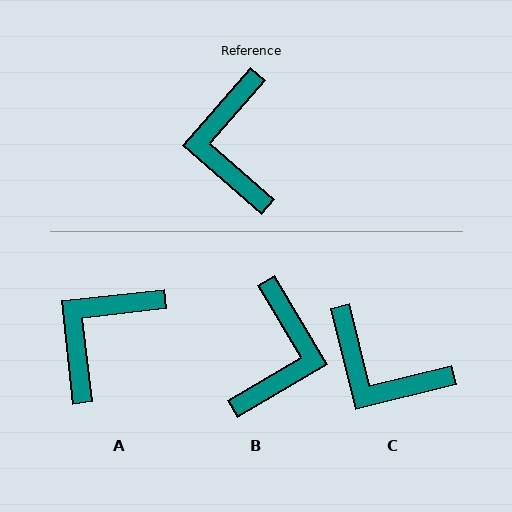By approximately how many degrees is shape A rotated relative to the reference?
Approximately 43 degrees clockwise.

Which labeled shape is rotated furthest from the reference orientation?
B, about 162 degrees away.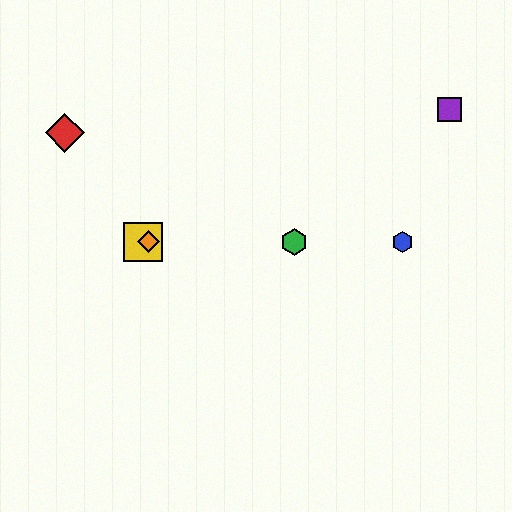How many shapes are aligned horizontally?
4 shapes (the blue hexagon, the green hexagon, the yellow square, the orange diamond) are aligned horizontally.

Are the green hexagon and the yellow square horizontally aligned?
Yes, both are at y≈242.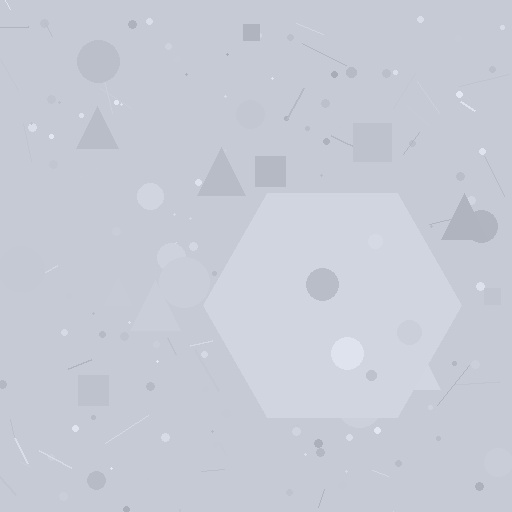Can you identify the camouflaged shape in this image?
The camouflaged shape is a hexagon.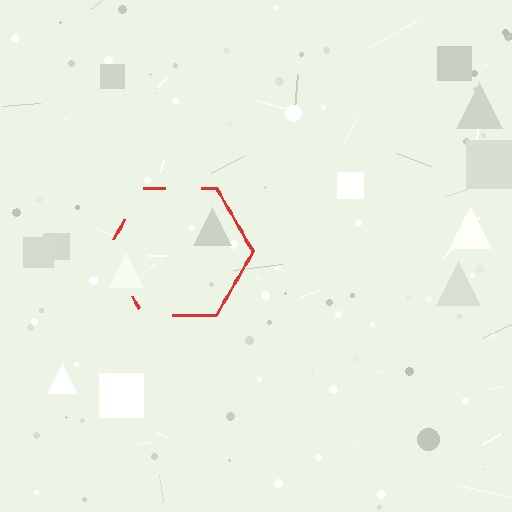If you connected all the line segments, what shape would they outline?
They would outline a hexagon.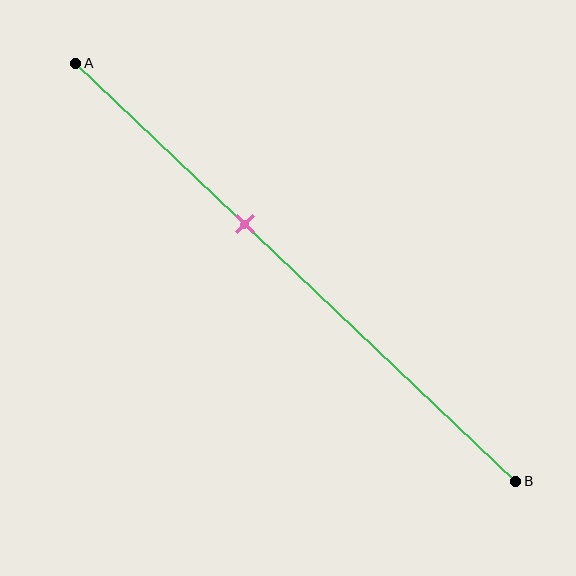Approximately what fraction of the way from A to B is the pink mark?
The pink mark is approximately 40% of the way from A to B.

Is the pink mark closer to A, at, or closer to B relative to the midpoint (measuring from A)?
The pink mark is closer to point A than the midpoint of segment AB.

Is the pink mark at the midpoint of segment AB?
No, the mark is at about 40% from A, not at the 50% midpoint.